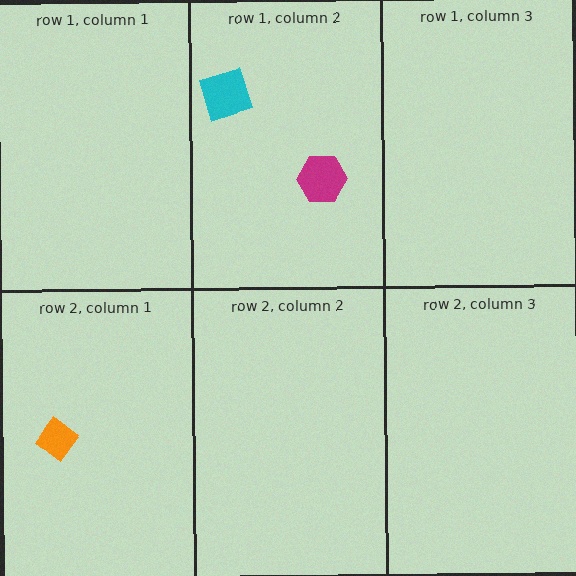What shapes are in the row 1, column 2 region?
The cyan square, the magenta hexagon.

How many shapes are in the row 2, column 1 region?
1.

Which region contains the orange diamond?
The row 2, column 1 region.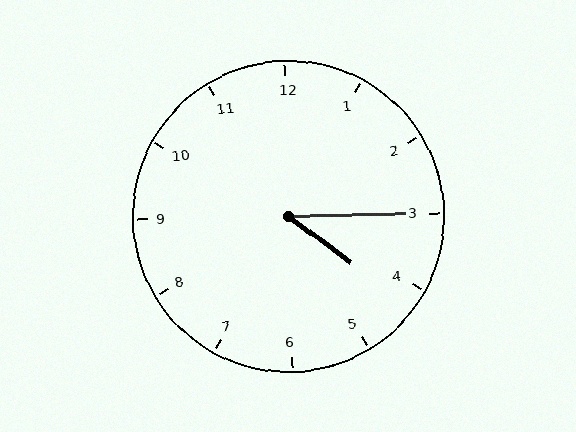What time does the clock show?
4:15.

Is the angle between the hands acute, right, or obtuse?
It is acute.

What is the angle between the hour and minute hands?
Approximately 38 degrees.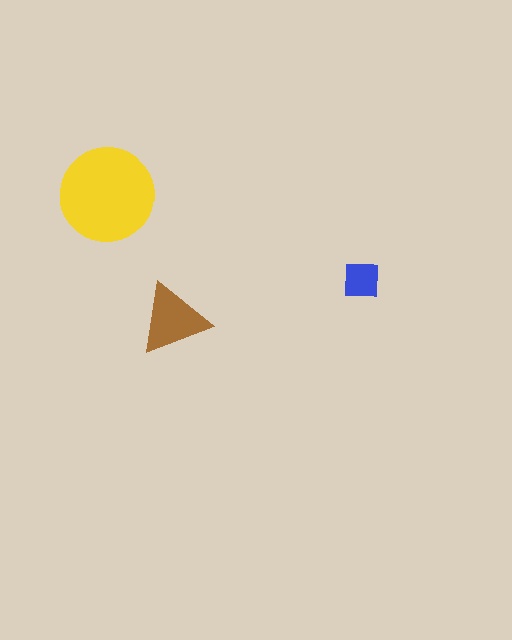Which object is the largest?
The yellow circle.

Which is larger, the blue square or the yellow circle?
The yellow circle.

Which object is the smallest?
The blue square.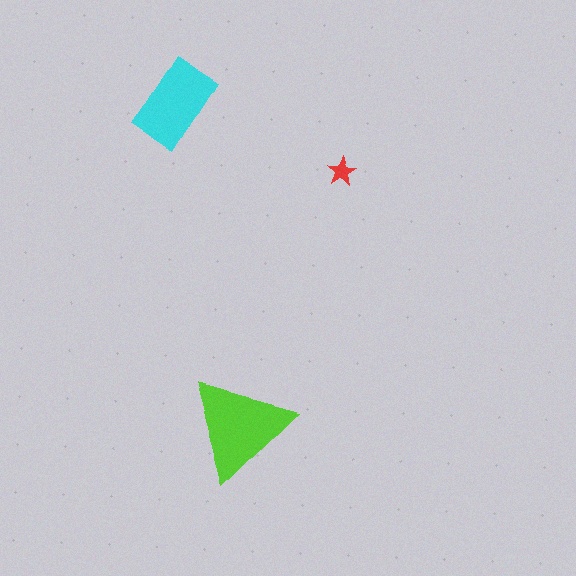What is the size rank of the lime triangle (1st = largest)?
1st.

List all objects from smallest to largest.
The red star, the cyan rectangle, the lime triangle.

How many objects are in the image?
There are 3 objects in the image.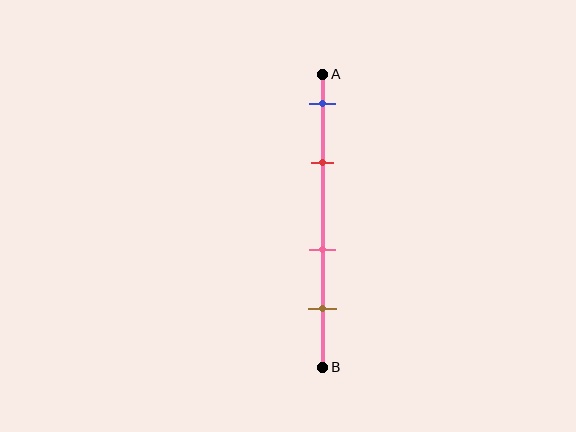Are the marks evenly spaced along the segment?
No, the marks are not evenly spaced.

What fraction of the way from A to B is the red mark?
The red mark is approximately 30% (0.3) of the way from A to B.